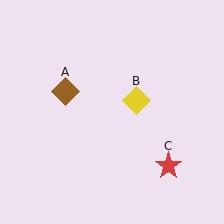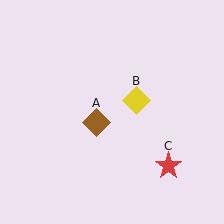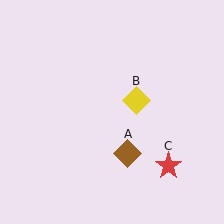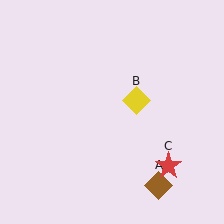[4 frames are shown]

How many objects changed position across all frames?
1 object changed position: brown diamond (object A).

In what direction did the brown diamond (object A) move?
The brown diamond (object A) moved down and to the right.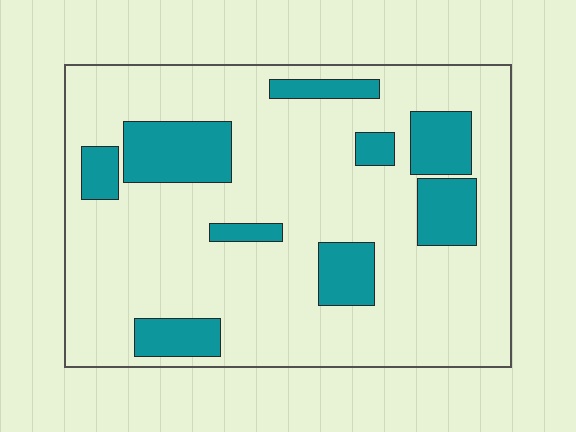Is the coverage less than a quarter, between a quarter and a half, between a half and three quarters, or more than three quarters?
Less than a quarter.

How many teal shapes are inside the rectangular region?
9.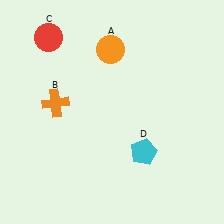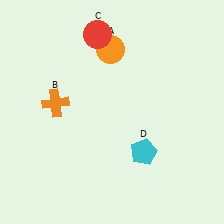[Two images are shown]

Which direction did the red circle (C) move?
The red circle (C) moved right.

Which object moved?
The red circle (C) moved right.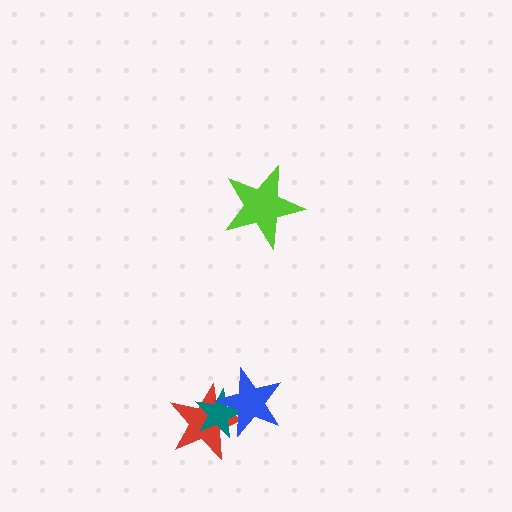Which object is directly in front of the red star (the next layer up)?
The teal star is directly in front of the red star.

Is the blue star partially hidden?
No, no other shape covers it.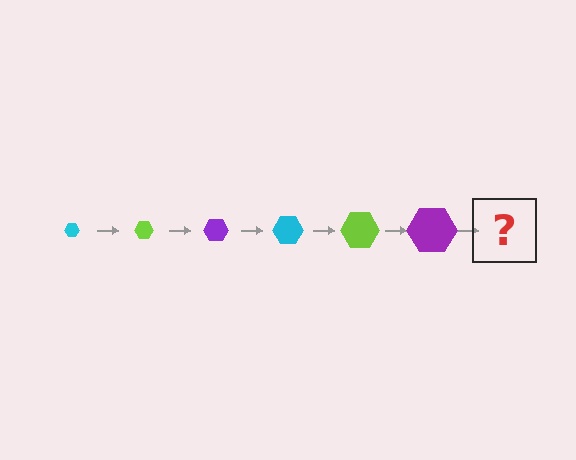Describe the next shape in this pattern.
It should be a cyan hexagon, larger than the previous one.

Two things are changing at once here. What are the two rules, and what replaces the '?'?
The two rules are that the hexagon grows larger each step and the color cycles through cyan, lime, and purple. The '?' should be a cyan hexagon, larger than the previous one.